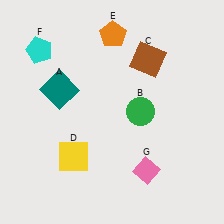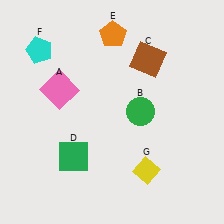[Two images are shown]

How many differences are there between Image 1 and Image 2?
There are 3 differences between the two images.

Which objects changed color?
A changed from teal to pink. D changed from yellow to green. G changed from pink to yellow.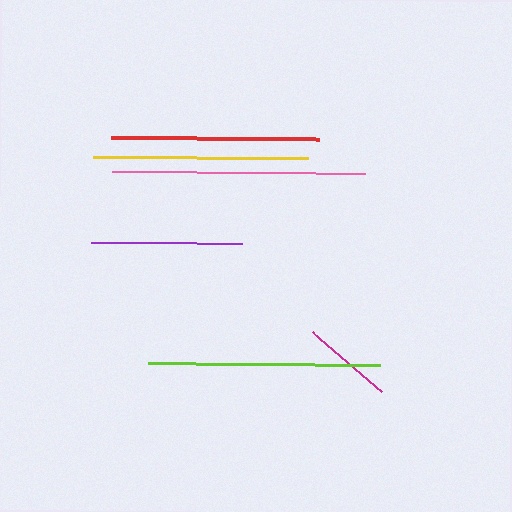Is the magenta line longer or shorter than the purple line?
The purple line is longer than the magenta line.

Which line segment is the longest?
The pink line is the longest at approximately 254 pixels.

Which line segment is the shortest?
The magenta line is the shortest at approximately 91 pixels.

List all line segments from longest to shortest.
From longest to shortest: pink, lime, yellow, red, purple, magenta.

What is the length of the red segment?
The red segment is approximately 208 pixels long.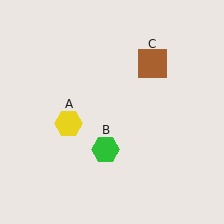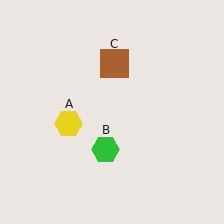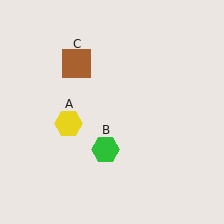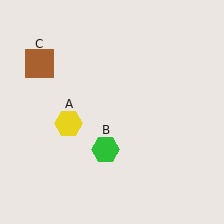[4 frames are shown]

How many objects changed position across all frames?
1 object changed position: brown square (object C).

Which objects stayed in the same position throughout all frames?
Yellow hexagon (object A) and green hexagon (object B) remained stationary.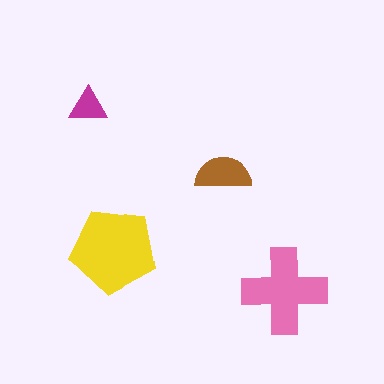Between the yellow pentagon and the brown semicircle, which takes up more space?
The yellow pentagon.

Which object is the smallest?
The magenta triangle.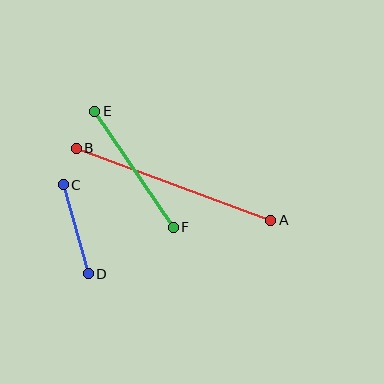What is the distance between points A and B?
The distance is approximately 207 pixels.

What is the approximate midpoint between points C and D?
The midpoint is at approximately (76, 229) pixels.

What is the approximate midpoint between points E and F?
The midpoint is at approximately (134, 169) pixels.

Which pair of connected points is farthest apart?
Points A and B are farthest apart.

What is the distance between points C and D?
The distance is approximately 93 pixels.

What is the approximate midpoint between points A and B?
The midpoint is at approximately (173, 184) pixels.